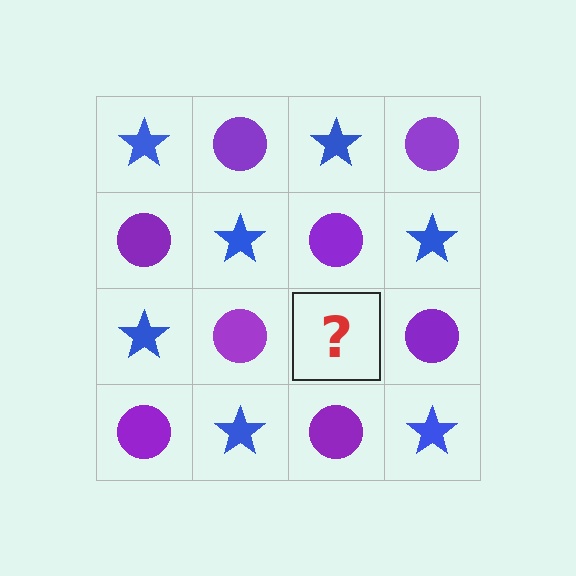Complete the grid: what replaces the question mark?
The question mark should be replaced with a blue star.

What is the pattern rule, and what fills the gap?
The rule is that it alternates blue star and purple circle in a checkerboard pattern. The gap should be filled with a blue star.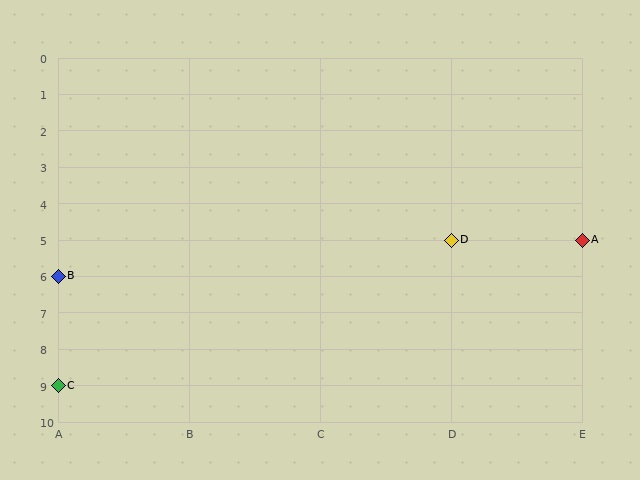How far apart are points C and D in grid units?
Points C and D are 3 columns and 4 rows apart (about 5.0 grid units diagonally).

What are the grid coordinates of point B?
Point B is at grid coordinates (A, 6).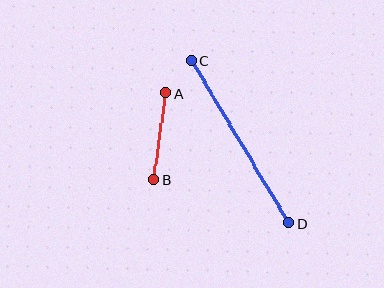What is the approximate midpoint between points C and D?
The midpoint is at approximately (240, 142) pixels.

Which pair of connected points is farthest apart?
Points C and D are farthest apart.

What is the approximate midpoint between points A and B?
The midpoint is at approximately (160, 136) pixels.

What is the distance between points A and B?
The distance is approximately 88 pixels.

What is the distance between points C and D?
The distance is approximately 189 pixels.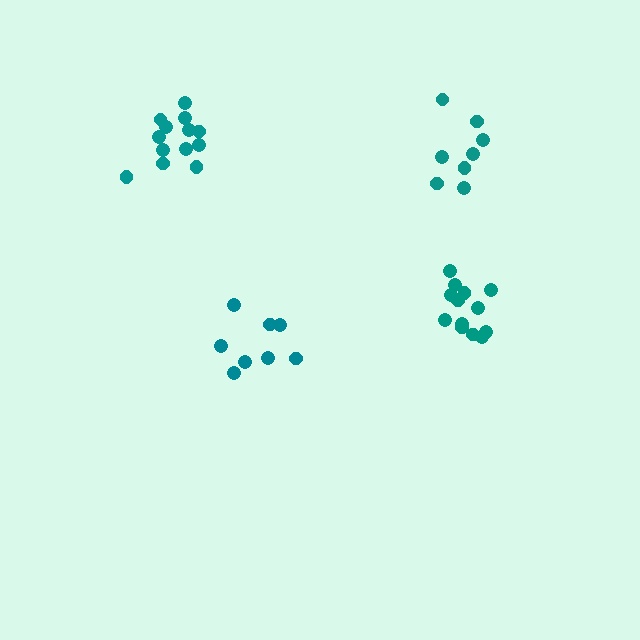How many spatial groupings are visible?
There are 4 spatial groupings.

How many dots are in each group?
Group 1: 13 dots, Group 2: 13 dots, Group 3: 8 dots, Group 4: 8 dots (42 total).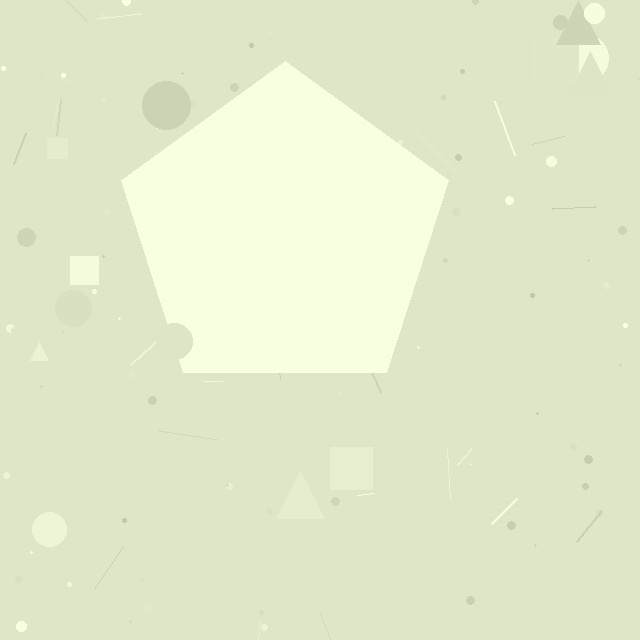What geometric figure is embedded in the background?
A pentagon is embedded in the background.